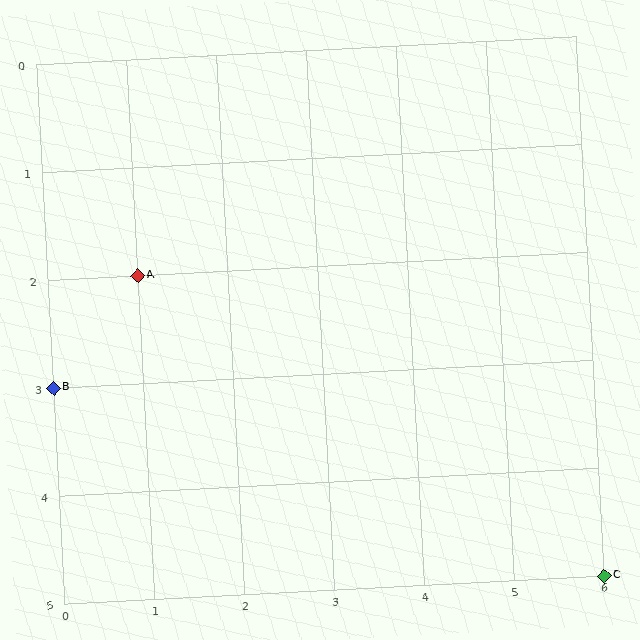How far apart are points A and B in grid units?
Points A and B are 1 column and 1 row apart (about 1.4 grid units diagonally).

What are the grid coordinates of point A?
Point A is at grid coordinates (1, 2).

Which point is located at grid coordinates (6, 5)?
Point C is at (6, 5).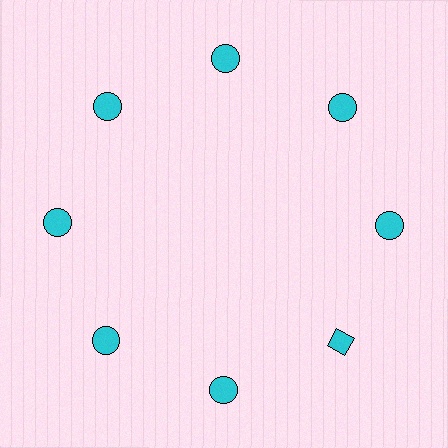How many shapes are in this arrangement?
There are 8 shapes arranged in a ring pattern.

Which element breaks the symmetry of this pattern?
The cyan diamond at roughly the 4 o'clock position breaks the symmetry. All other shapes are cyan circles.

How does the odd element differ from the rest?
It has a different shape: diamond instead of circle.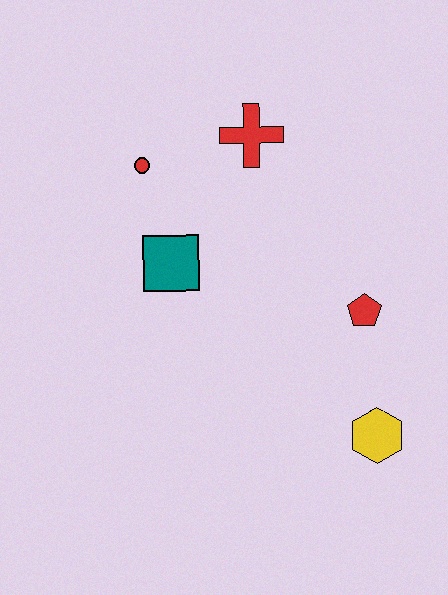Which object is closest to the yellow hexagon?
The red pentagon is closest to the yellow hexagon.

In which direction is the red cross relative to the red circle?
The red cross is to the right of the red circle.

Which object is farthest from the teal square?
The yellow hexagon is farthest from the teal square.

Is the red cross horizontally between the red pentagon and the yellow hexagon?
No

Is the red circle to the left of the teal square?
Yes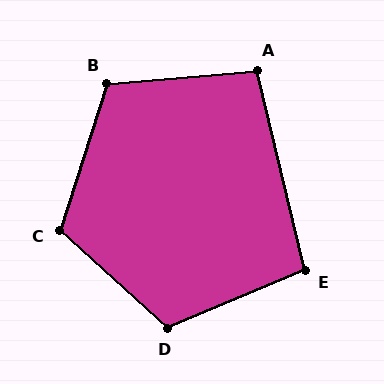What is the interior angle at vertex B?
Approximately 113 degrees (obtuse).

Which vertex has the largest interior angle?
D, at approximately 116 degrees.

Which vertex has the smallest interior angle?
A, at approximately 99 degrees.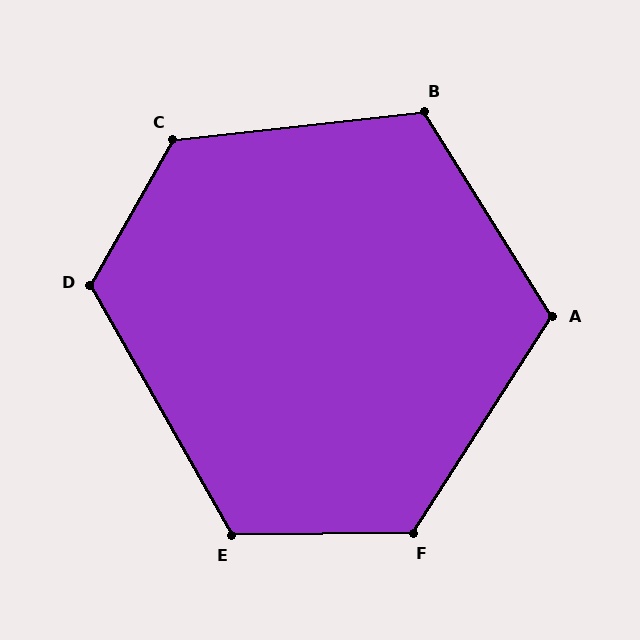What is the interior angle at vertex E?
Approximately 119 degrees (obtuse).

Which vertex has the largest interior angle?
C, at approximately 126 degrees.